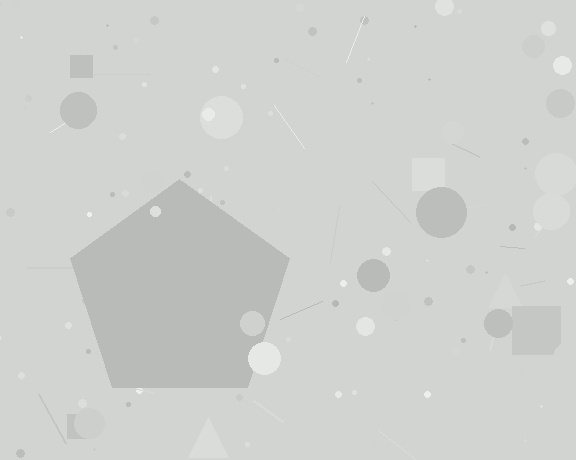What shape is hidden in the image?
A pentagon is hidden in the image.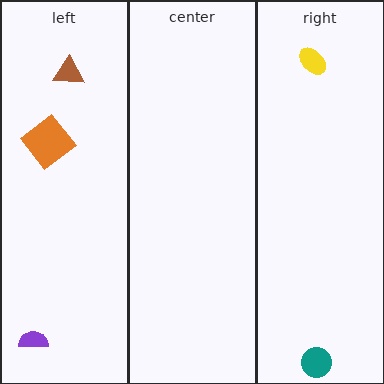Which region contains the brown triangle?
The left region.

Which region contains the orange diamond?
The left region.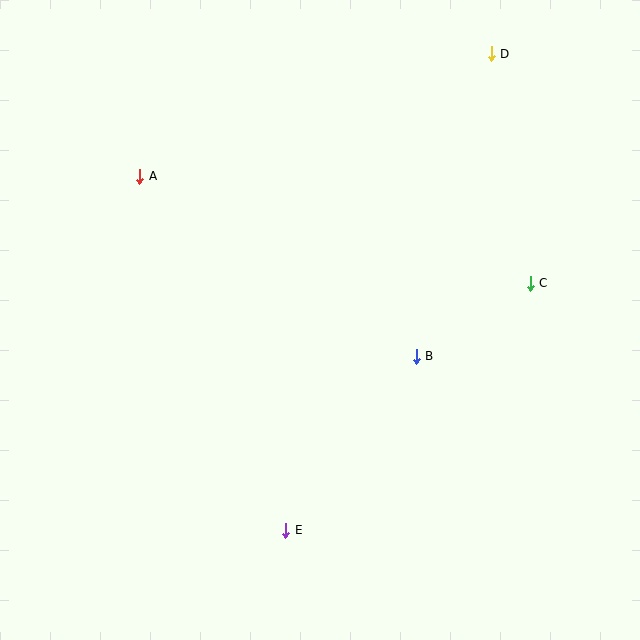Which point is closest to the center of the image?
Point B at (416, 356) is closest to the center.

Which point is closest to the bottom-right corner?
Point B is closest to the bottom-right corner.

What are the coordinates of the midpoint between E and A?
The midpoint between E and A is at (213, 353).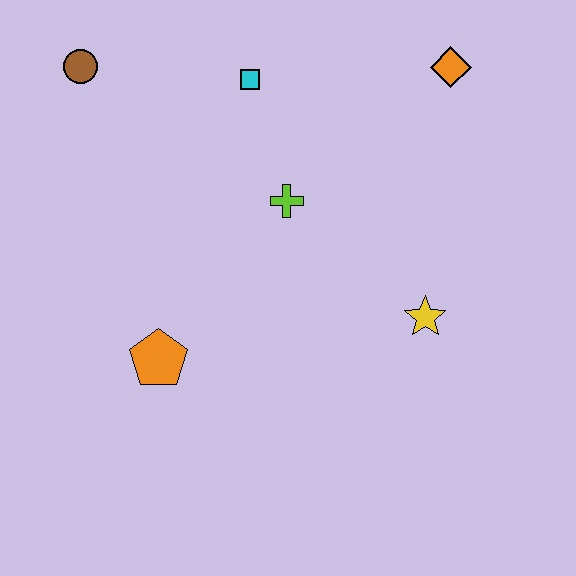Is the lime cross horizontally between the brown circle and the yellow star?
Yes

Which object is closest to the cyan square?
The lime cross is closest to the cyan square.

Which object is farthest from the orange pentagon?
The orange diamond is farthest from the orange pentagon.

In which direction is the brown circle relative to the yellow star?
The brown circle is to the left of the yellow star.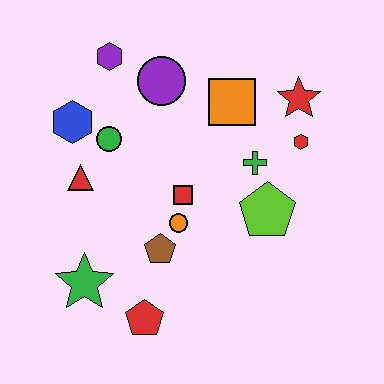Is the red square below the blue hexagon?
Yes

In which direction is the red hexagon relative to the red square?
The red hexagon is to the right of the red square.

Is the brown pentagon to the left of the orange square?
Yes